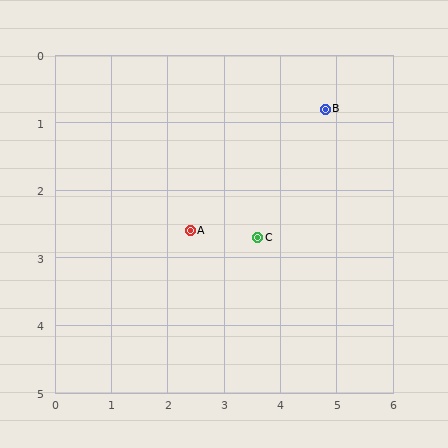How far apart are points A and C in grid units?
Points A and C are about 1.2 grid units apart.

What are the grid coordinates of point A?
Point A is at approximately (2.4, 2.6).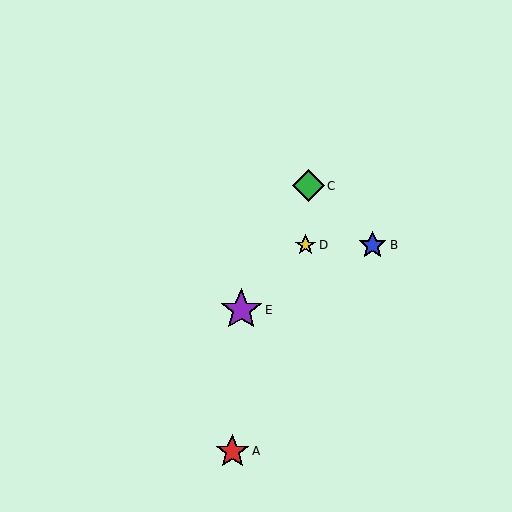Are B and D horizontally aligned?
Yes, both are at y≈245.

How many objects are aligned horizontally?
2 objects (B, D) are aligned horizontally.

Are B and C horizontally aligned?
No, B is at y≈245 and C is at y≈186.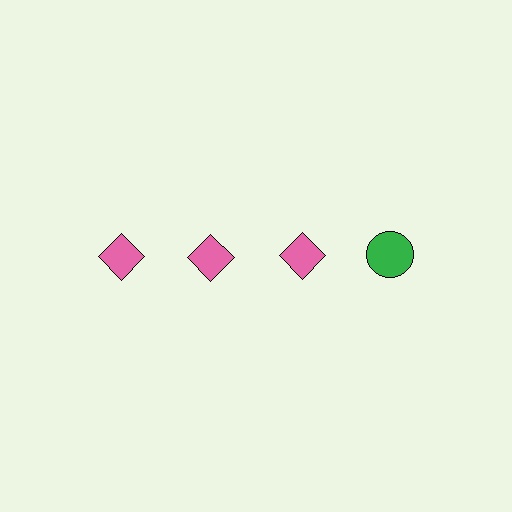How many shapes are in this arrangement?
There are 4 shapes arranged in a grid pattern.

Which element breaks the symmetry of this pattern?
The green circle in the top row, second from right column breaks the symmetry. All other shapes are pink diamonds.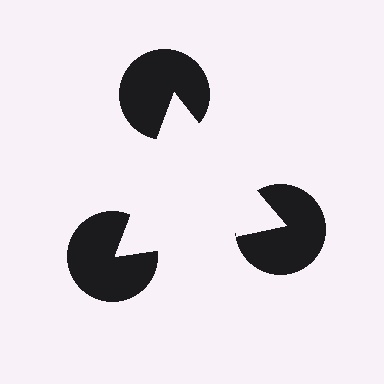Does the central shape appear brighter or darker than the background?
It typically appears slightly brighter than the background, even though no actual brightness change is drawn.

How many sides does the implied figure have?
3 sides.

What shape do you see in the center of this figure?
An illusory triangle — its edges are inferred from the aligned wedge cuts in the pac-man discs, not physically drawn.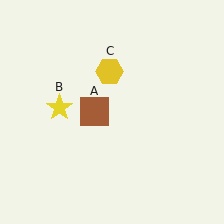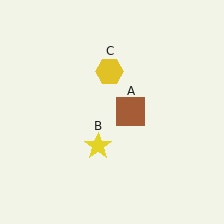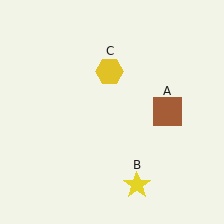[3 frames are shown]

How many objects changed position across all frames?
2 objects changed position: brown square (object A), yellow star (object B).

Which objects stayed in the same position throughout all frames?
Yellow hexagon (object C) remained stationary.